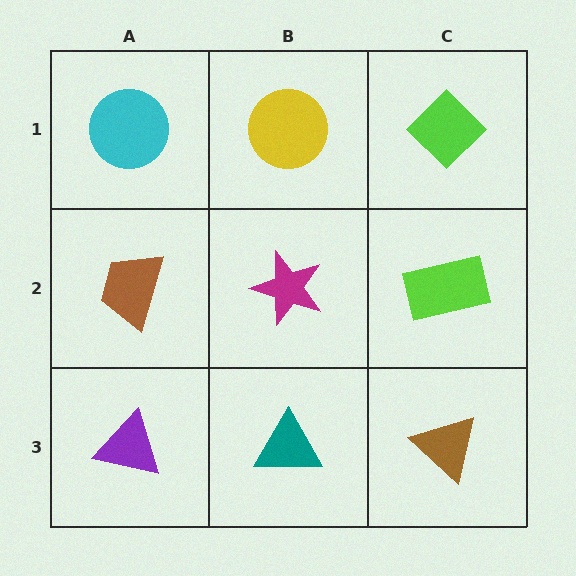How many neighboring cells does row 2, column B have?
4.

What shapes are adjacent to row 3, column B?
A magenta star (row 2, column B), a purple triangle (row 3, column A), a brown triangle (row 3, column C).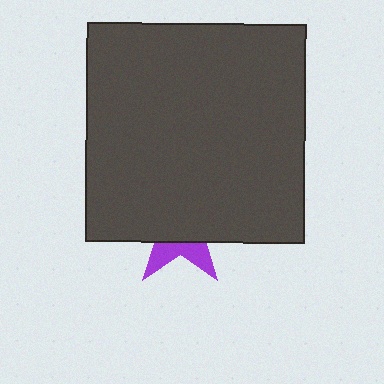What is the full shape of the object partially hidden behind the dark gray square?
The partially hidden object is a purple star.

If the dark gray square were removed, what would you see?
You would see the complete purple star.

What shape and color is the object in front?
The object in front is a dark gray square.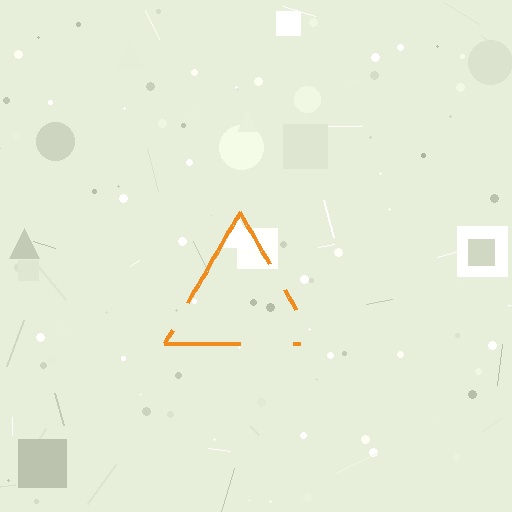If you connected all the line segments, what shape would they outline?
They would outline a triangle.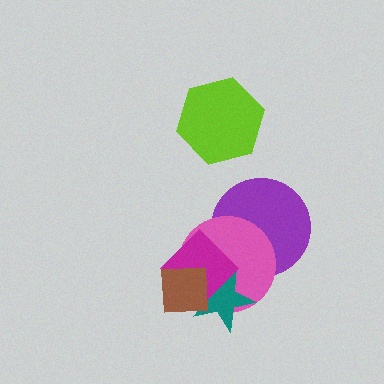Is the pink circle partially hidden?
Yes, it is partially covered by another shape.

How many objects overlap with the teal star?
3 objects overlap with the teal star.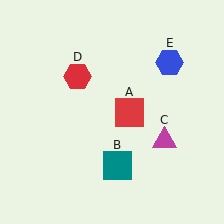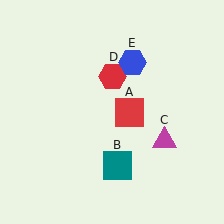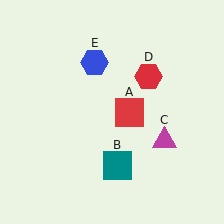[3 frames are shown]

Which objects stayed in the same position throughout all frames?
Red square (object A) and teal square (object B) and magenta triangle (object C) remained stationary.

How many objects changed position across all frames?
2 objects changed position: red hexagon (object D), blue hexagon (object E).